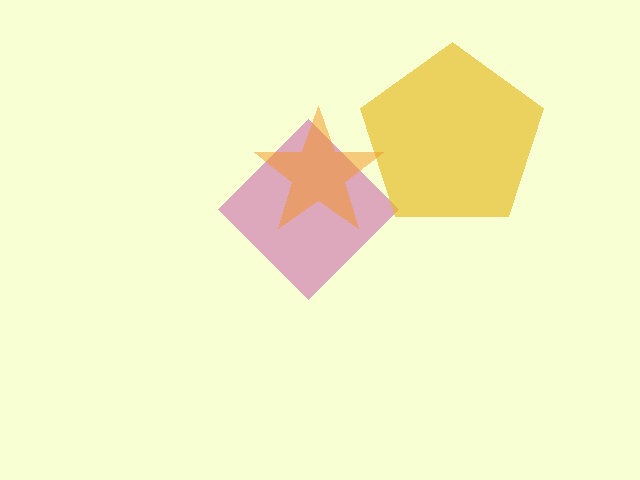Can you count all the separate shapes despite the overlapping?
Yes, there are 3 separate shapes.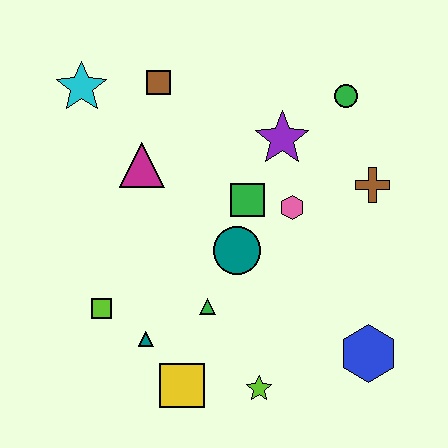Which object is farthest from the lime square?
The green circle is farthest from the lime square.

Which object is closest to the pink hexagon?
The green square is closest to the pink hexagon.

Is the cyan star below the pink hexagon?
No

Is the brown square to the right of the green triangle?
No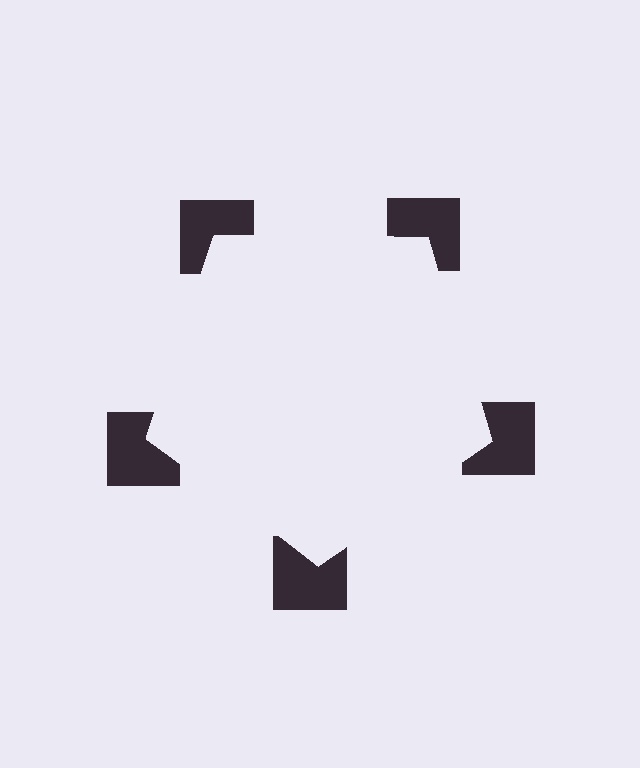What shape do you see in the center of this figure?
An illusory pentagon — its edges are inferred from the aligned wedge cuts in the notched squares, not physically drawn.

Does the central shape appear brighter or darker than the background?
It typically appears slightly brighter than the background, even though no actual brightness change is drawn.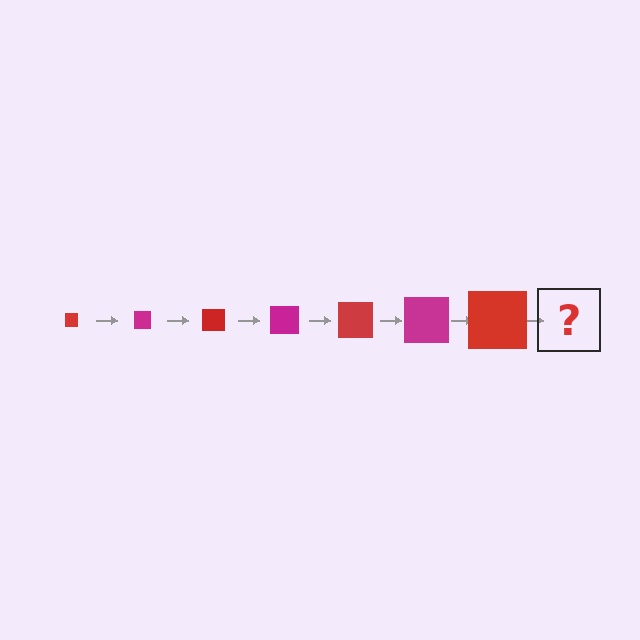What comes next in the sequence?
The next element should be a magenta square, larger than the previous one.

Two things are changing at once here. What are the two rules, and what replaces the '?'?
The two rules are that the square grows larger each step and the color cycles through red and magenta. The '?' should be a magenta square, larger than the previous one.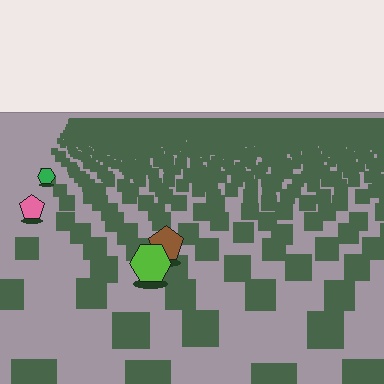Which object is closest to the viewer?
The lime hexagon is closest. The texture marks near it are larger and more spread out.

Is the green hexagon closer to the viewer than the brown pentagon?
No. The brown pentagon is closer — you can tell from the texture gradient: the ground texture is coarser near it.